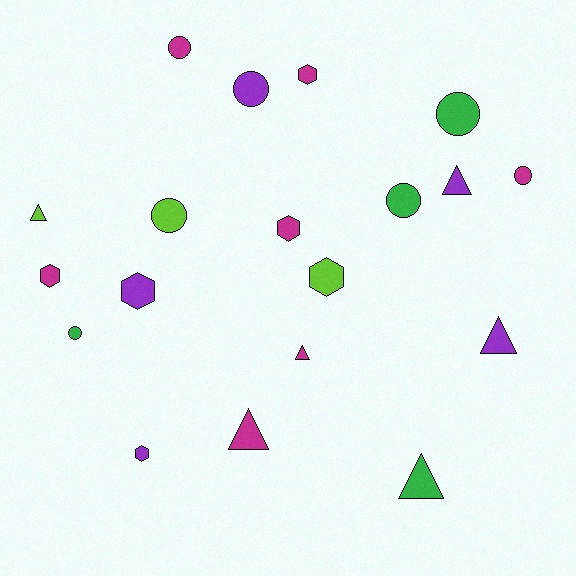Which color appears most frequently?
Magenta, with 7 objects.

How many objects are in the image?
There are 19 objects.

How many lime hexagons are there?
There is 1 lime hexagon.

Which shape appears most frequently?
Circle, with 7 objects.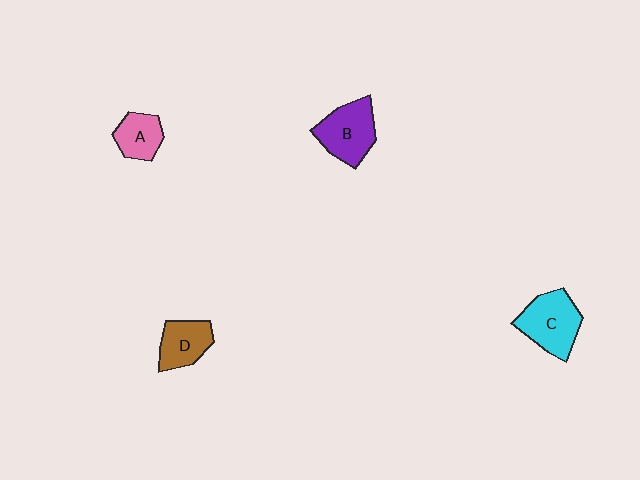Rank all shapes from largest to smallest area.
From largest to smallest: C (cyan), B (purple), D (brown), A (pink).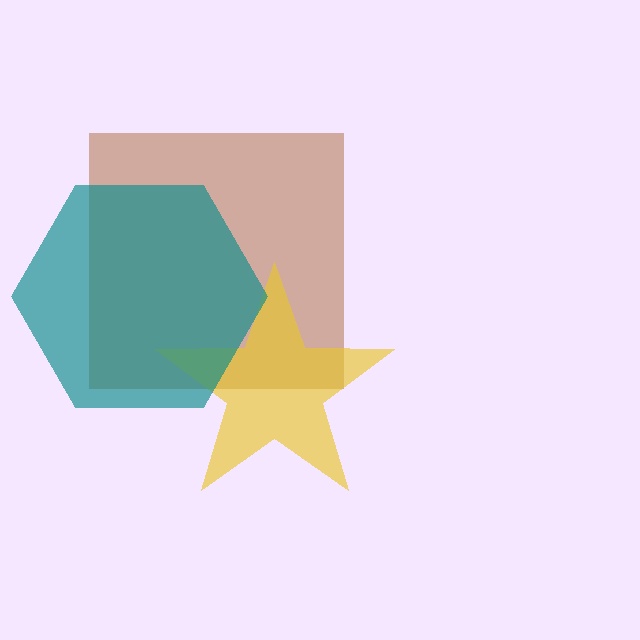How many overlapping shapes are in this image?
There are 3 overlapping shapes in the image.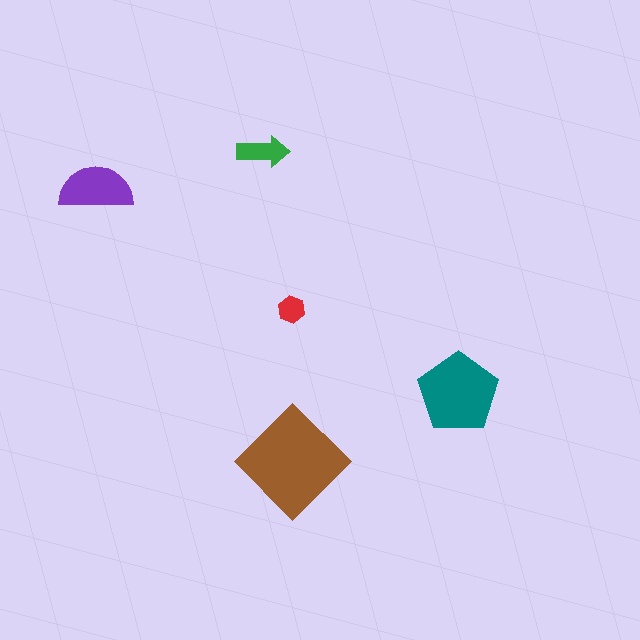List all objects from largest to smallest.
The brown diamond, the teal pentagon, the purple semicircle, the green arrow, the red hexagon.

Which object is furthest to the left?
The purple semicircle is leftmost.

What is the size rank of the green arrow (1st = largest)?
4th.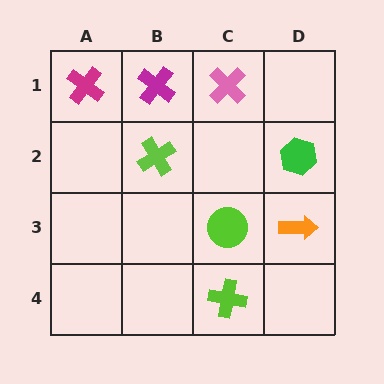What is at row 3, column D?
An orange arrow.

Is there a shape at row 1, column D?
No, that cell is empty.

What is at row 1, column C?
A pink cross.